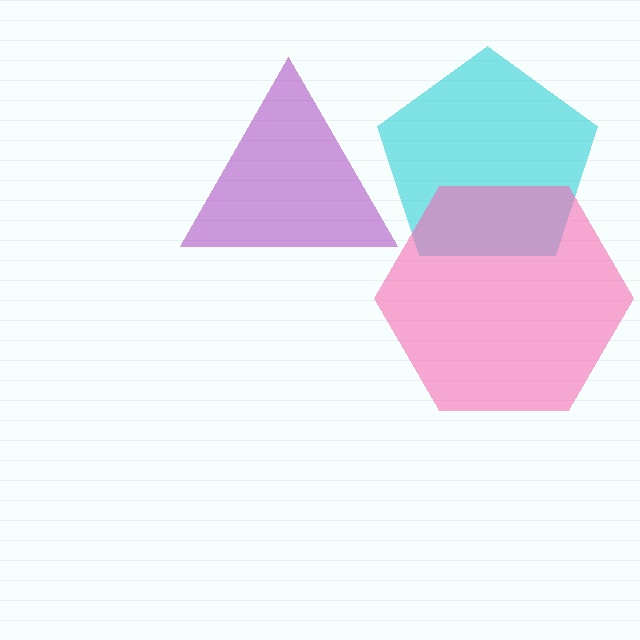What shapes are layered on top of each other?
The layered shapes are: a cyan pentagon, a purple triangle, a pink hexagon.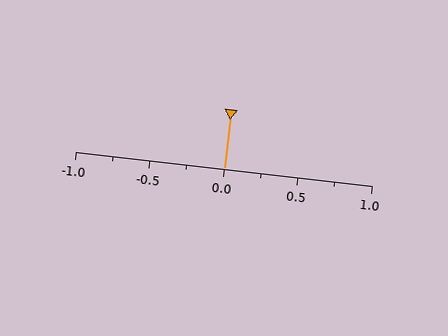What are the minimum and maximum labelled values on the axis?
The axis runs from -1.0 to 1.0.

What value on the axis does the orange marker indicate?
The marker indicates approximately 0.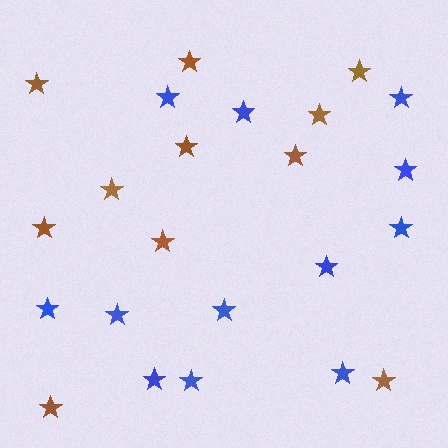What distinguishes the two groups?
There are 2 groups: one group of blue stars (12) and one group of brown stars (11).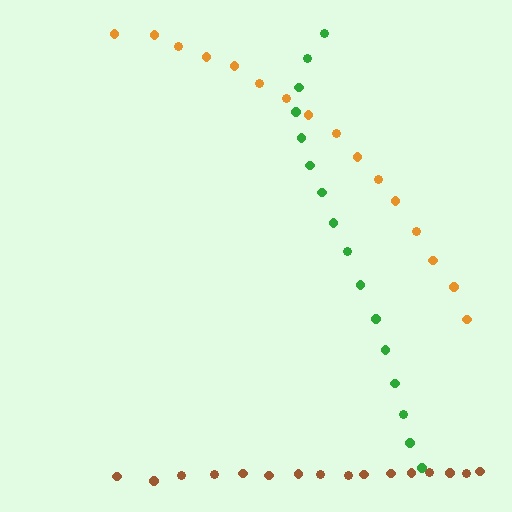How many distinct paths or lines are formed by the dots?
There are 3 distinct paths.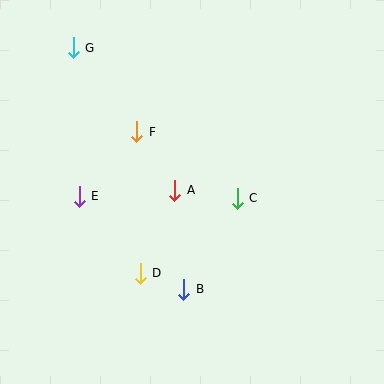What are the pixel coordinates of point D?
Point D is at (140, 273).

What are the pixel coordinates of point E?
Point E is at (79, 196).